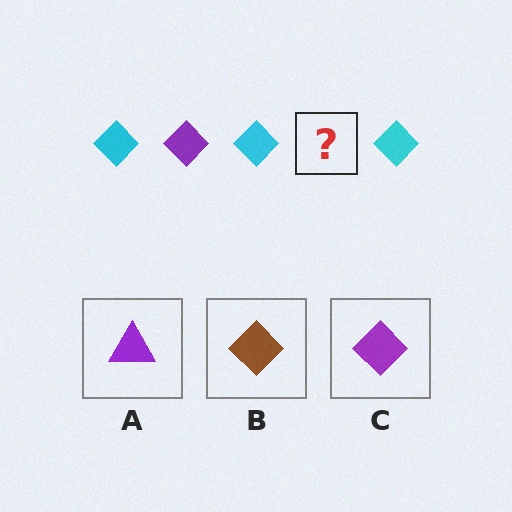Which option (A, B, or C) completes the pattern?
C.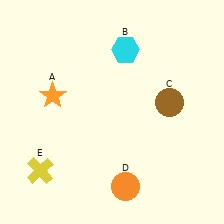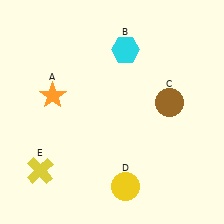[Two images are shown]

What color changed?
The circle (D) changed from orange in Image 1 to yellow in Image 2.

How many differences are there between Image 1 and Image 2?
There is 1 difference between the two images.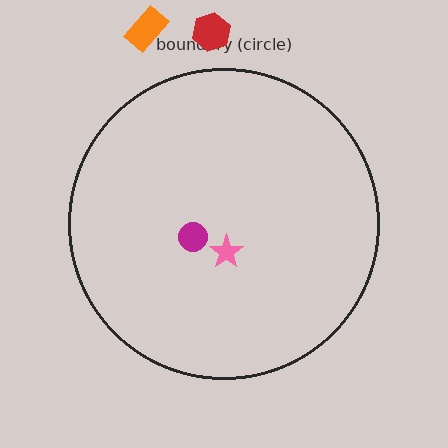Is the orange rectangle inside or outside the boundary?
Outside.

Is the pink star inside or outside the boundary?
Inside.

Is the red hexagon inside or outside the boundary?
Outside.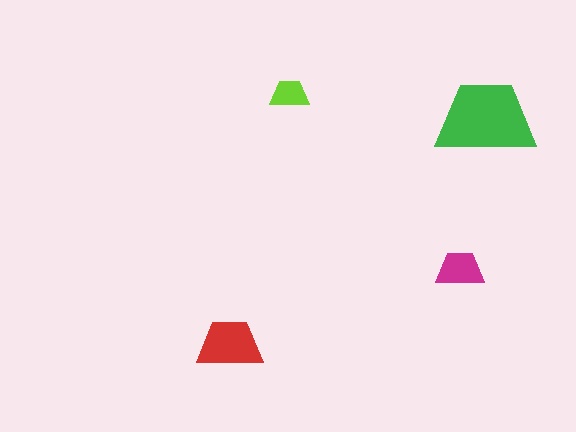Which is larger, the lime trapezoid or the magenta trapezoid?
The magenta one.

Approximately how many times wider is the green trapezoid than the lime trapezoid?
About 2.5 times wider.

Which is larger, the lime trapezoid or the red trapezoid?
The red one.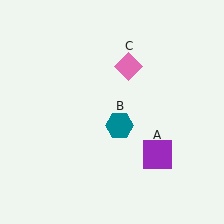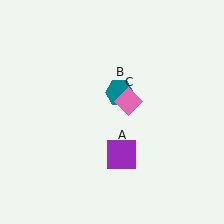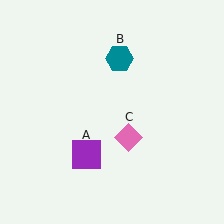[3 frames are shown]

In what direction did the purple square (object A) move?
The purple square (object A) moved left.